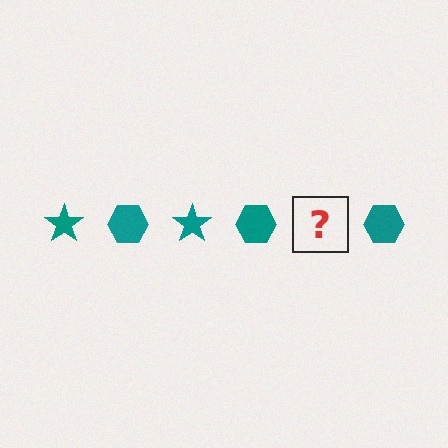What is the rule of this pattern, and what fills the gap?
The rule is that the pattern cycles through star, hexagon shapes in teal. The gap should be filled with a teal star.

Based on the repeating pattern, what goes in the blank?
The blank should be a teal star.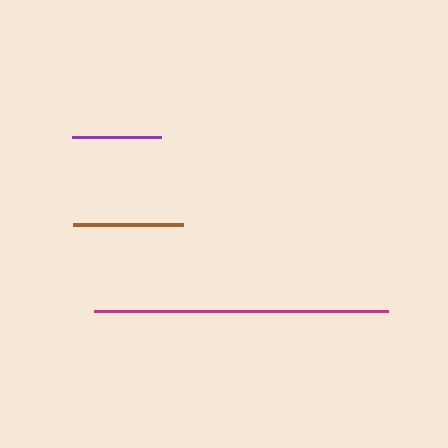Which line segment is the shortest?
The purple line is the shortest at approximately 89 pixels.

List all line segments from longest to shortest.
From longest to shortest: magenta, brown, purple.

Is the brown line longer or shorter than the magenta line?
The magenta line is longer than the brown line.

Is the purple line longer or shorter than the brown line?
The brown line is longer than the purple line.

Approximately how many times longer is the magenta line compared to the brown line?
The magenta line is approximately 2.7 times the length of the brown line.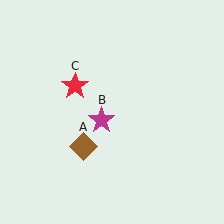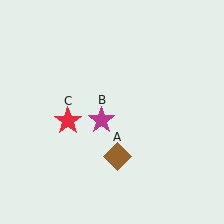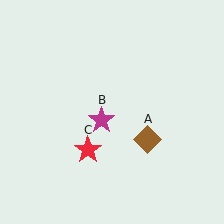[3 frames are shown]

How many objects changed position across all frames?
2 objects changed position: brown diamond (object A), red star (object C).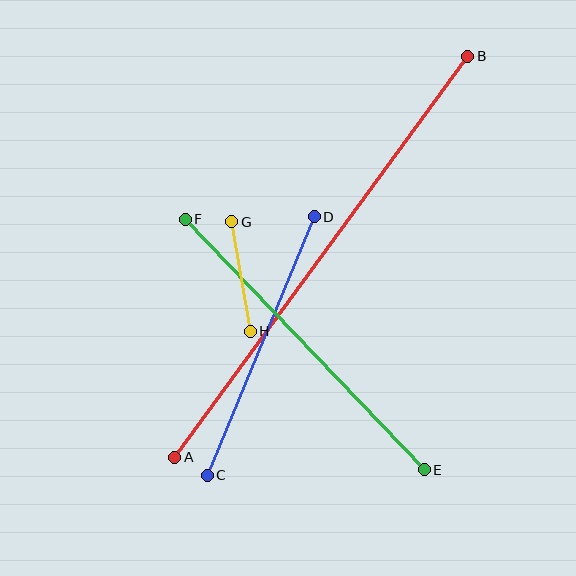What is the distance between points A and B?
The distance is approximately 496 pixels.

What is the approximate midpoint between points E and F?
The midpoint is at approximately (305, 345) pixels.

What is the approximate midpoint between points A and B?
The midpoint is at approximately (321, 257) pixels.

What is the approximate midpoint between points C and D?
The midpoint is at approximately (261, 346) pixels.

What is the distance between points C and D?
The distance is approximately 280 pixels.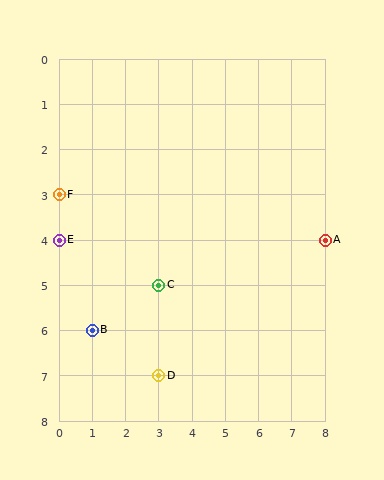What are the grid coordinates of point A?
Point A is at grid coordinates (8, 4).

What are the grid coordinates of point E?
Point E is at grid coordinates (0, 4).